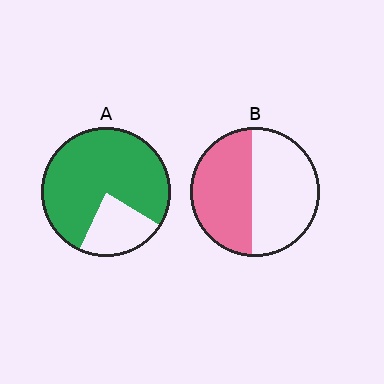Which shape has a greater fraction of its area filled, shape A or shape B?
Shape A.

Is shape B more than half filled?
Roughly half.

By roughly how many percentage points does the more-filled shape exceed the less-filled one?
By roughly 30 percentage points (A over B).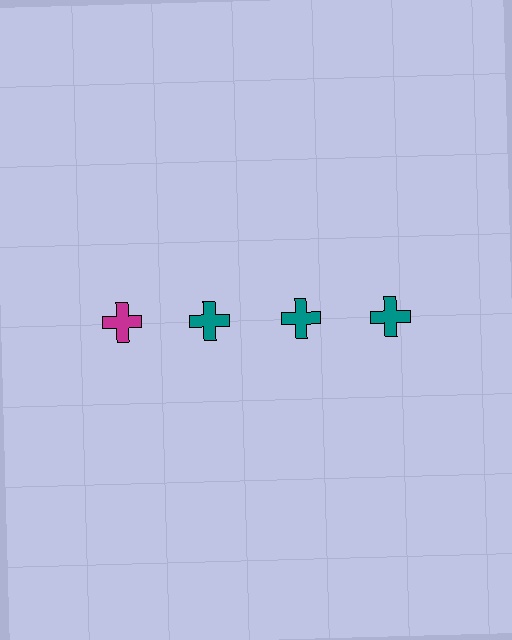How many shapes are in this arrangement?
There are 4 shapes arranged in a grid pattern.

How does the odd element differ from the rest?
It has a different color: magenta instead of teal.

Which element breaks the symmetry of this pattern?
The magenta cross in the top row, leftmost column breaks the symmetry. All other shapes are teal crosses.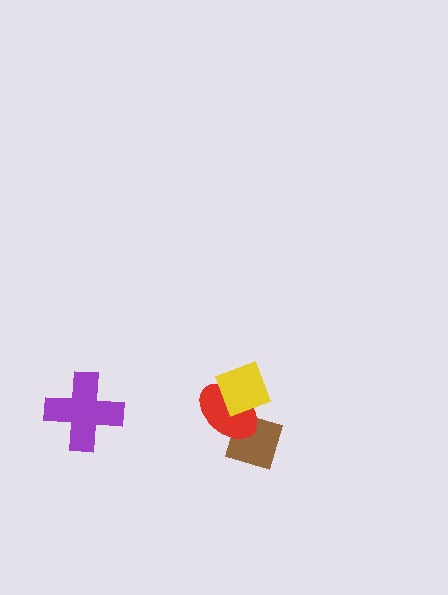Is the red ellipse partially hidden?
Yes, it is partially covered by another shape.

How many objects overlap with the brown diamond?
2 objects overlap with the brown diamond.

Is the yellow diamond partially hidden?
No, no other shape covers it.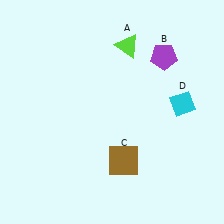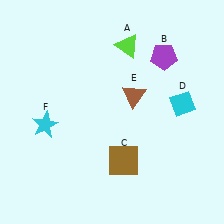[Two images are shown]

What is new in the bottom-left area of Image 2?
A cyan star (F) was added in the bottom-left area of Image 2.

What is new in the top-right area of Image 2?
A brown triangle (E) was added in the top-right area of Image 2.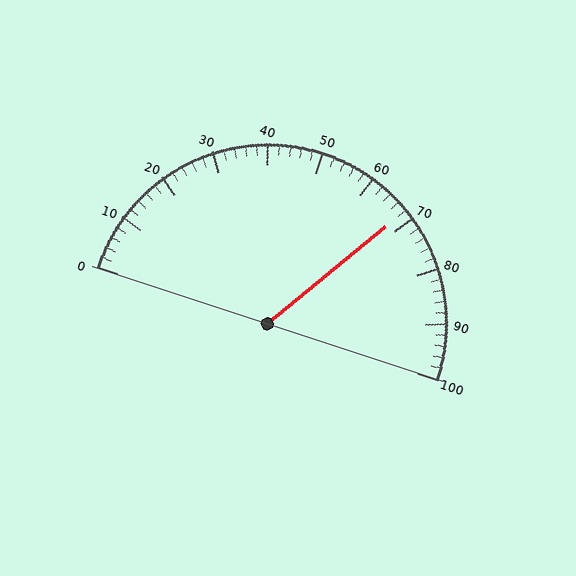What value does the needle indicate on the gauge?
The needle indicates approximately 68.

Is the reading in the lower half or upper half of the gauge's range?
The reading is in the upper half of the range (0 to 100).